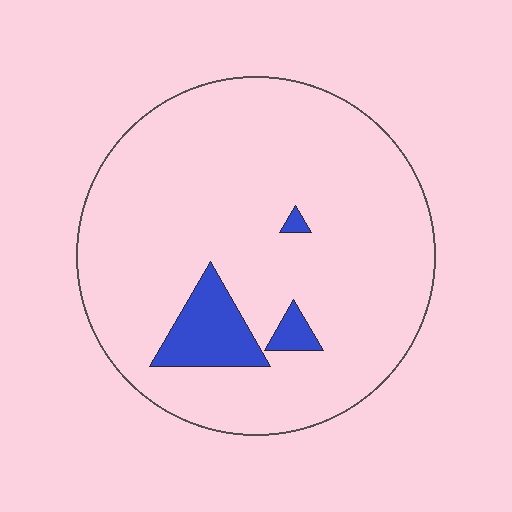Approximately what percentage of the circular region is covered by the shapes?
Approximately 10%.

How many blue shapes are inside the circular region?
3.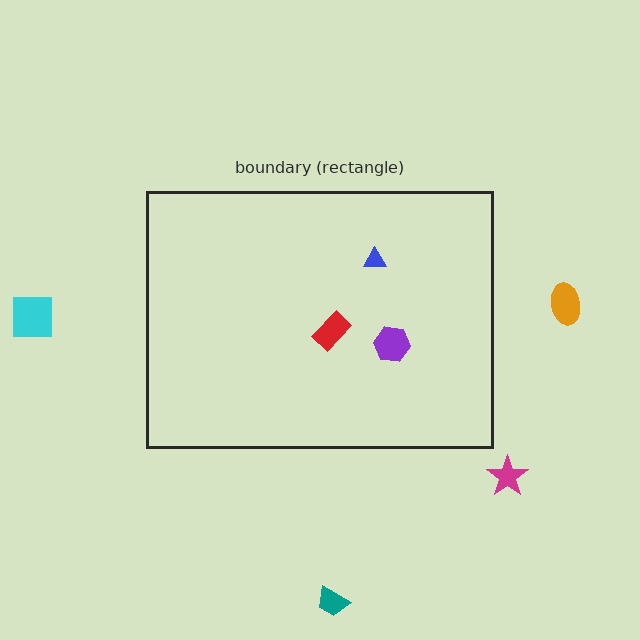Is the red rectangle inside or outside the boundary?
Inside.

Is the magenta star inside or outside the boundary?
Outside.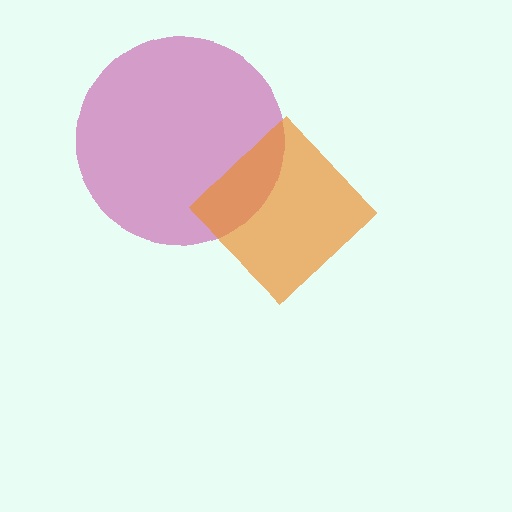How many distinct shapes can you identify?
There are 2 distinct shapes: a magenta circle, an orange diamond.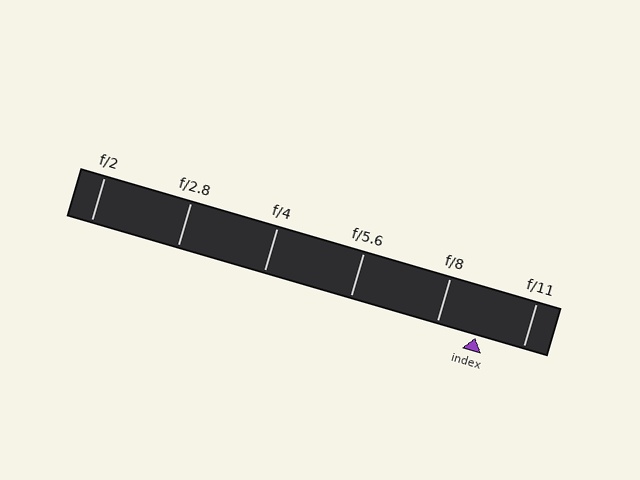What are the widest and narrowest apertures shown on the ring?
The widest aperture shown is f/2 and the narrowest is f/11.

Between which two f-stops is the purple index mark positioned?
The index mark is between f/8 and f/11.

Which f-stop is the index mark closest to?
The index mark is closest to f/8.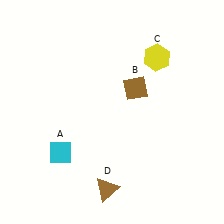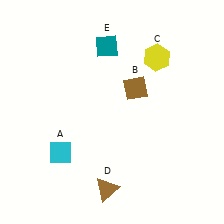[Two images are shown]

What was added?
A teal diamond (E) was added in Image 2.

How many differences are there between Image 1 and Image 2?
There is 1 difference between the two images.